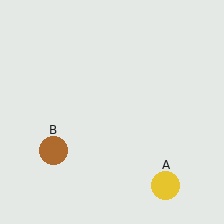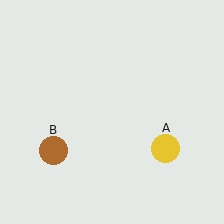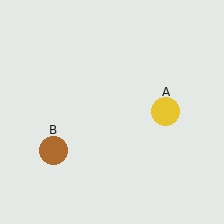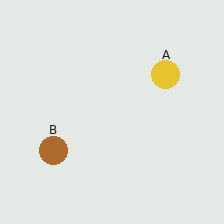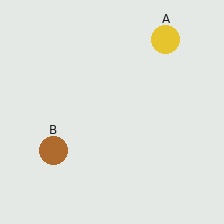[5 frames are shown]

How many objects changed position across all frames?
1 object changed position: yellow circle (object A).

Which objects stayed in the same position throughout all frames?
Brown circle (object B) remained stationary.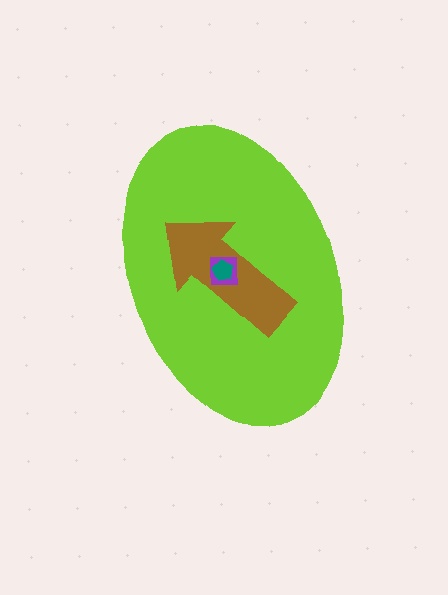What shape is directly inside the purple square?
The teal pentagon.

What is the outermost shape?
The lime ellipse.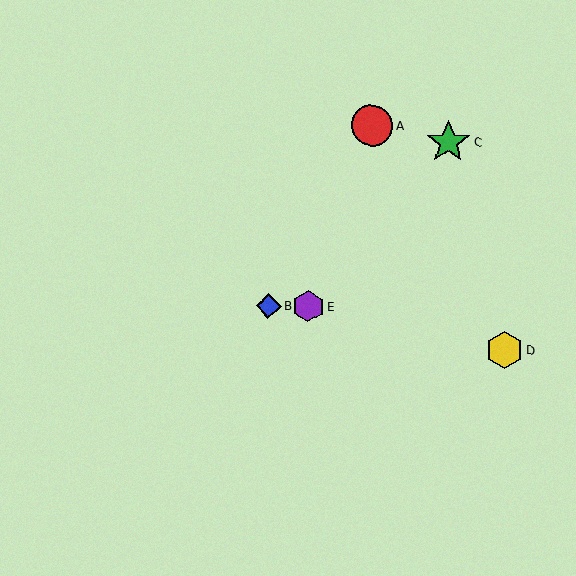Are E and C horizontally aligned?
No, E is at y≈306 and C is at y≈142.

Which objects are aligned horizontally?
Objects B, E are aligned horizontally.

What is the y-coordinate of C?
Object C is at y≈142.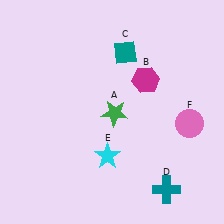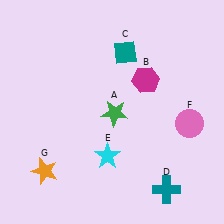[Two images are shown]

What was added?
An orange star (G) was added in Image 2.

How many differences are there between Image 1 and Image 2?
There is 1 difference between the two images.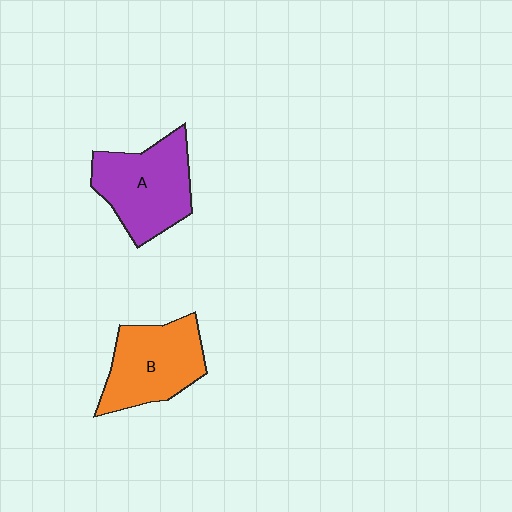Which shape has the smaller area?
Shape B (orange).